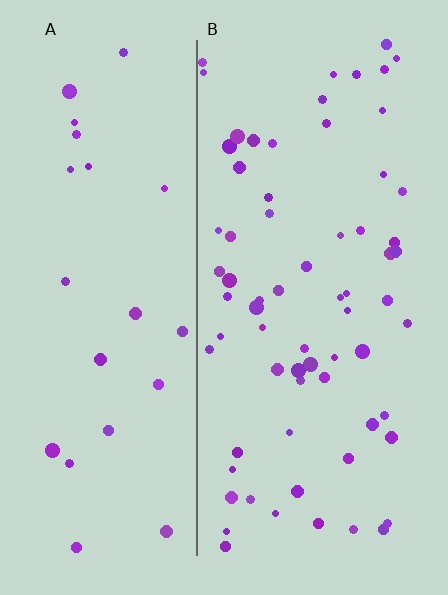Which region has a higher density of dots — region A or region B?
B (the right).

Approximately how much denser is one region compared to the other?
Approximately 2.9× — region B over region A.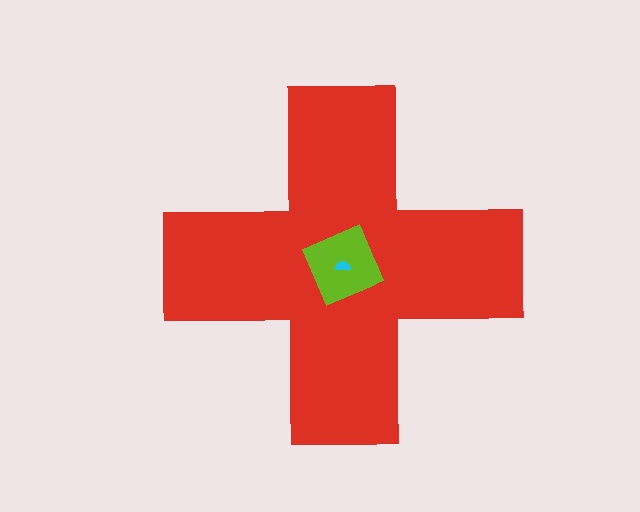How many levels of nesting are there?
3.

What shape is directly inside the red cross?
The lime square.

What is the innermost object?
The cyan semicircle.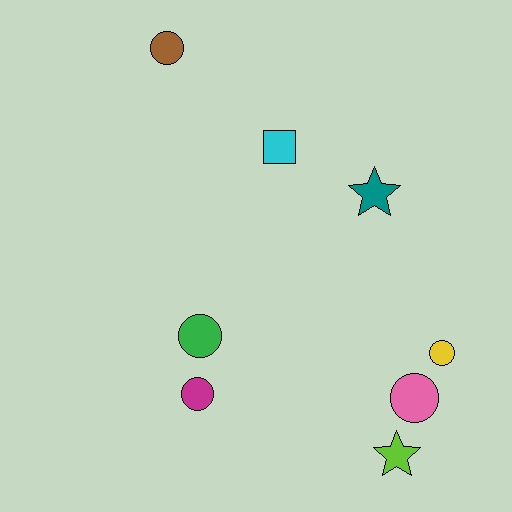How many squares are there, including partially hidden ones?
There is 1 square.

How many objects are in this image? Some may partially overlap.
There are 8 objects.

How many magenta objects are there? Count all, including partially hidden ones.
There is 1 magenta object.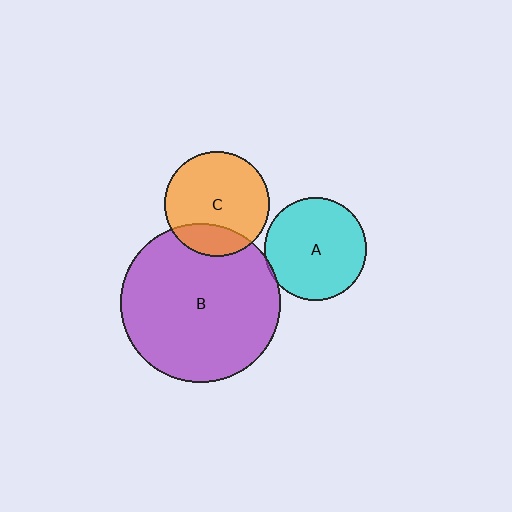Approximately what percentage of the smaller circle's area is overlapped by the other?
Approximately 5%.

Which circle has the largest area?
Circle B (purple).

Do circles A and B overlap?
Yes.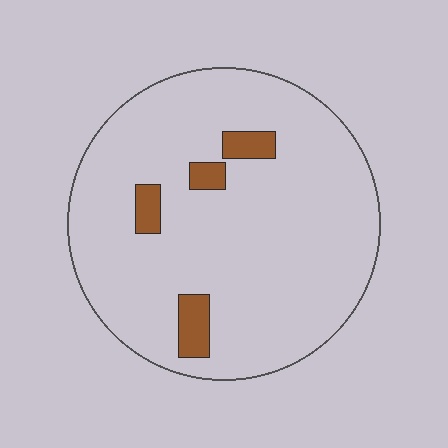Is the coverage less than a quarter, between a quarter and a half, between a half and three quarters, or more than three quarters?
Less than a quarter.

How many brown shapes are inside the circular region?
4.